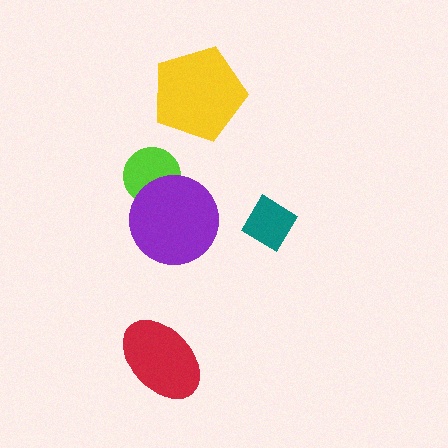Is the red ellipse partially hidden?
No, no other shape covers it.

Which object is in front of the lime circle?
The purple circle is in front of the lime circle.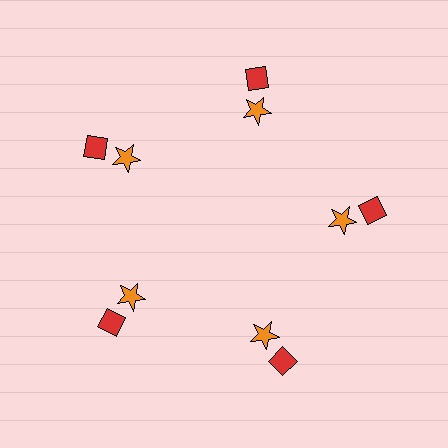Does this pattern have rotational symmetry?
Yes, this pattern has 5-fold rotational symmetry. It looks the same after rotating 72 degrees around the center.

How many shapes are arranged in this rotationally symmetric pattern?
There are 10 shapes, arranged in 5 groups of 2.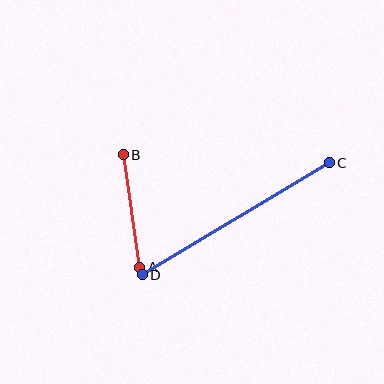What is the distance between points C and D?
The distance is approximately 218 pixels.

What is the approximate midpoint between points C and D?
The midpoint is at approximately (236, 219) pixels.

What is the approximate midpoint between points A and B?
The midpoint is at approximately (132, 211) pixels.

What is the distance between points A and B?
The distance is approximately 113 pixels.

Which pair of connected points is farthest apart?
Points C and D are farthest apart.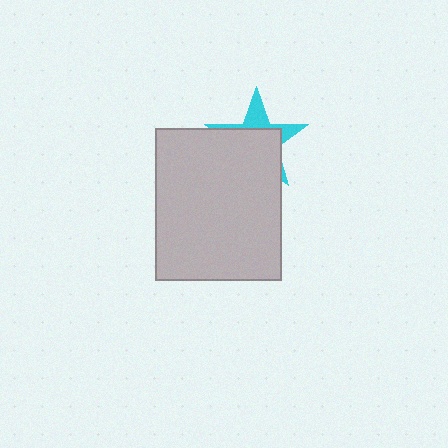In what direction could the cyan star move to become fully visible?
The cyan star could move up. That would shift it out from behind the light gray rectangle entirely.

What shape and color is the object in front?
The object in front is a light gray rectangle.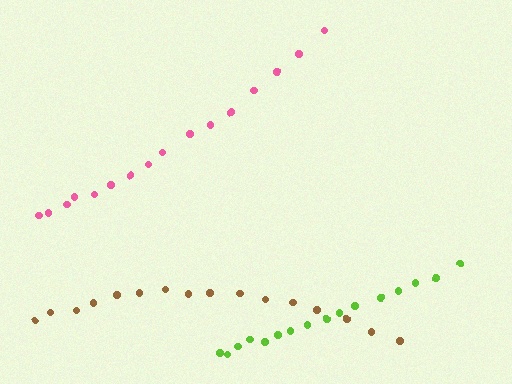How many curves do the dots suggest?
There are 3 distinct paths.